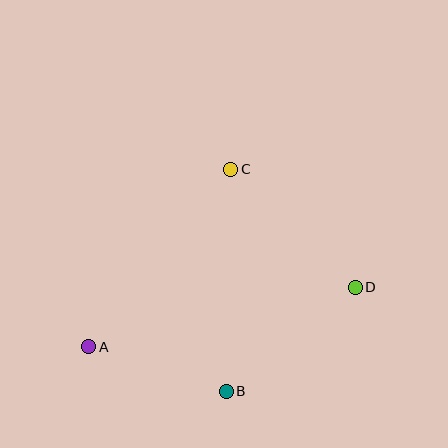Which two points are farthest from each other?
Points A and D are farthest from each other.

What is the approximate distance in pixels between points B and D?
The distance between B and D is approximately 166 pixels.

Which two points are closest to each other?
Points A and B are closest to each other.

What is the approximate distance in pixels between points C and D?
The distance between C and D is approximately 172 pixels.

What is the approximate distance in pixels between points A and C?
The distance between A and C is approximately 227 pixels.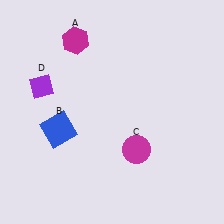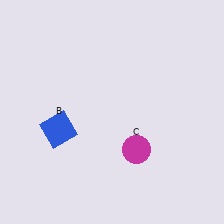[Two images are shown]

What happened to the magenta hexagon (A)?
The magenta hexagon (A) was removed in Image 2. It was in the top-left area of Image 1.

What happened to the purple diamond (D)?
The purple diamond (D) was removed in Image 2. It was in the top-left area of Image 1.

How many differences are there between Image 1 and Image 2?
There are 2 differences between the two images.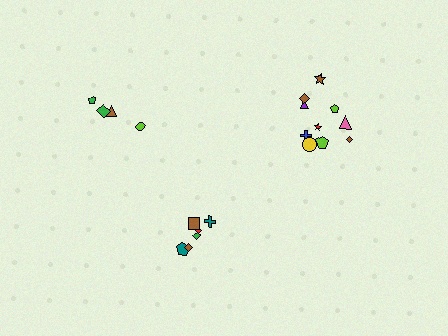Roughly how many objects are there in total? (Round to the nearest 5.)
Roughly 20 objects in total.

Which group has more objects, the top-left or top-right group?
The top-right group.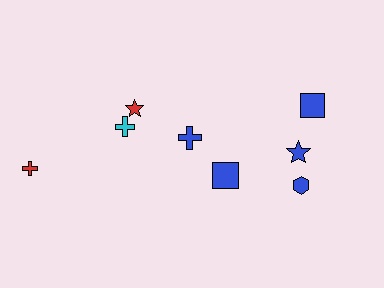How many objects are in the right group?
There are 5 objects.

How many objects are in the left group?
There are 3 objects.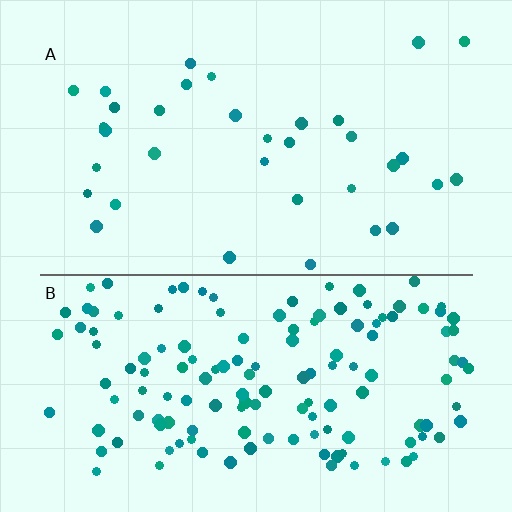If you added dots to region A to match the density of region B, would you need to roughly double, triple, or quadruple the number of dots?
Approximately quadruple.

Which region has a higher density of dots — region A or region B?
B (the bottom).